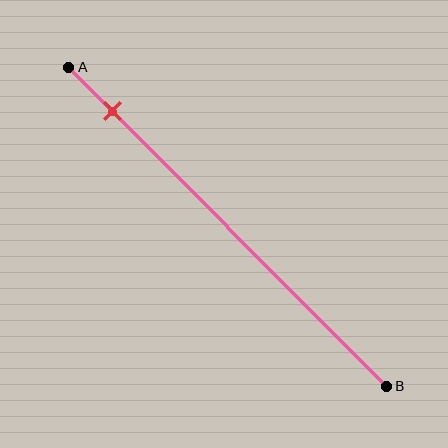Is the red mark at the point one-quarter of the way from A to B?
No, the mark is at about 15% from A, not at the 25% one-quarter point.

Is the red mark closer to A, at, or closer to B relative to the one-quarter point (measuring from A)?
The red mark is closer to point A than the one-quarter point of segment AB.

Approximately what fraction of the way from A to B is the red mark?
The red mark is approximately 15% of the way from A to B.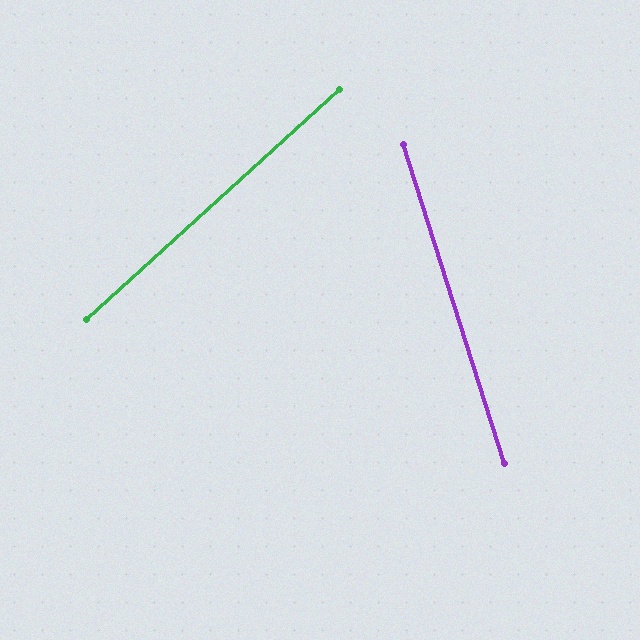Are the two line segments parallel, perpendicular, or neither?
Neither parallel nor perpendicular — they differ by about 65°.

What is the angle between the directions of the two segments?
Approximately 65 degrees.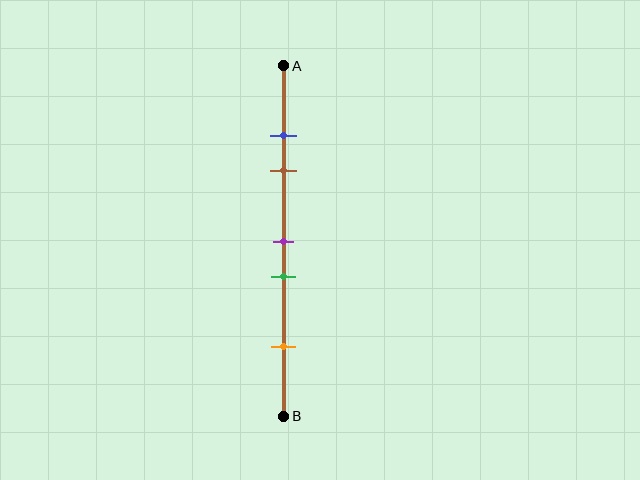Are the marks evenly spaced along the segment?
No, the marks are not evenly spaced.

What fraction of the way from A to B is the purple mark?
The purple mark is approximately 50% (0.5) of the way from A to B.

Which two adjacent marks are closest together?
The blue and brown marks are the closest adjacent pair.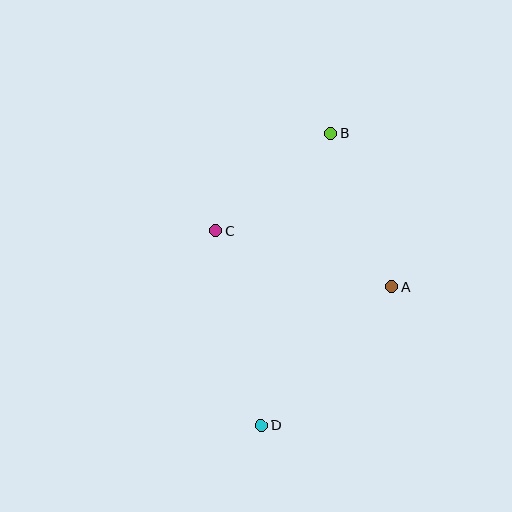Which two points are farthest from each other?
Points B and D are farthest from each other.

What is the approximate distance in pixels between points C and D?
The distance between C and D is approximately 199 pixels.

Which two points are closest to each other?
Points B and C are closest to each other.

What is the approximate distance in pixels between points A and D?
The distance between A and D is approximately 190 pixels.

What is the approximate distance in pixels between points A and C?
The distance between A and C is approximately 185 pixels.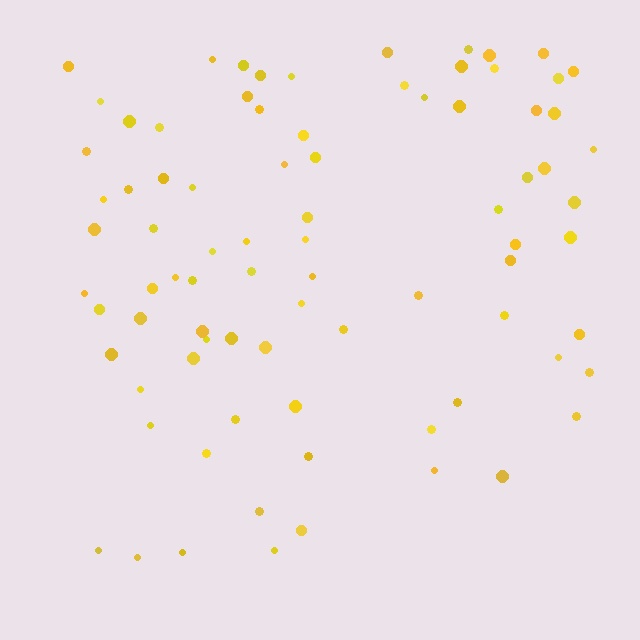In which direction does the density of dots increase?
From bottom to top, with the top side densest.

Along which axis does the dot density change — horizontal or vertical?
Vertical.